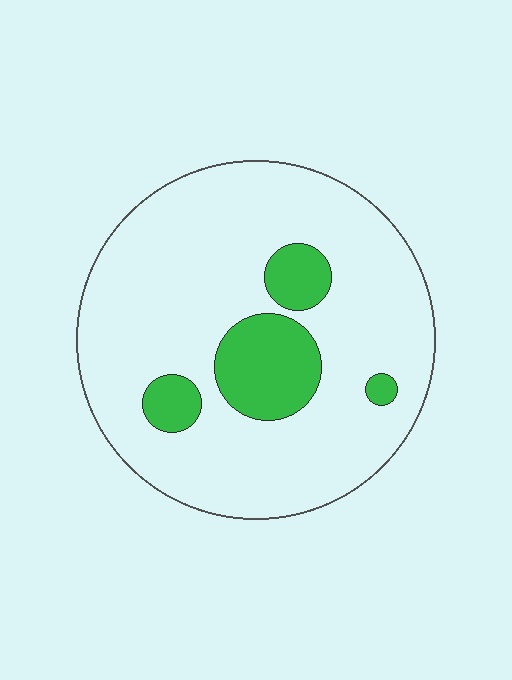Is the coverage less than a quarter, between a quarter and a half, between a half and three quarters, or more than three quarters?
Less than a quarter.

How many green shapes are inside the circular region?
4.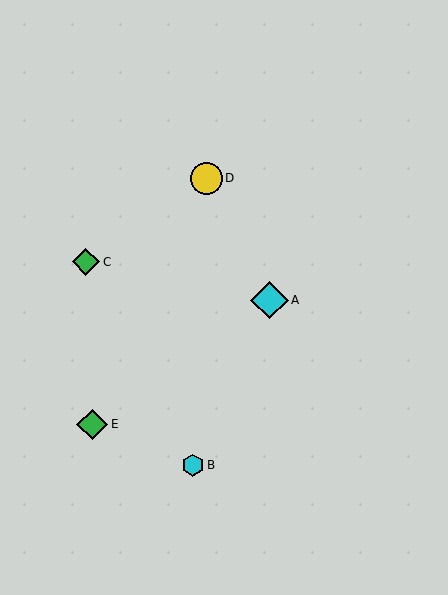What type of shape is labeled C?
Shape C is a green diamond.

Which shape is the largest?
The cyan diamond (labeled A) is the largest.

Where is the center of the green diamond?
The center of the green diamond is at (92, 424).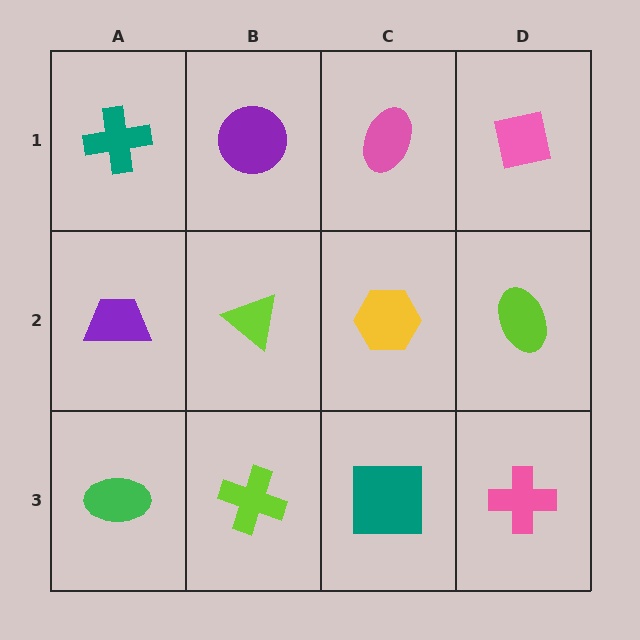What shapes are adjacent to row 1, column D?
A lime ellipse (row 2, column D), a pink ellipse (row 1, column C).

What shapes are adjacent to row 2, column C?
A pink ellipse (row 1, column C), a teal square (row 3, column C), a lime triangle (row 2, column B), a lime ellipse (row 2, column D).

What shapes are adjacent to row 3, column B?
A lime triangle (row 2, column B), a green ellipse (row 3, column A), a teal square (row 3, column C).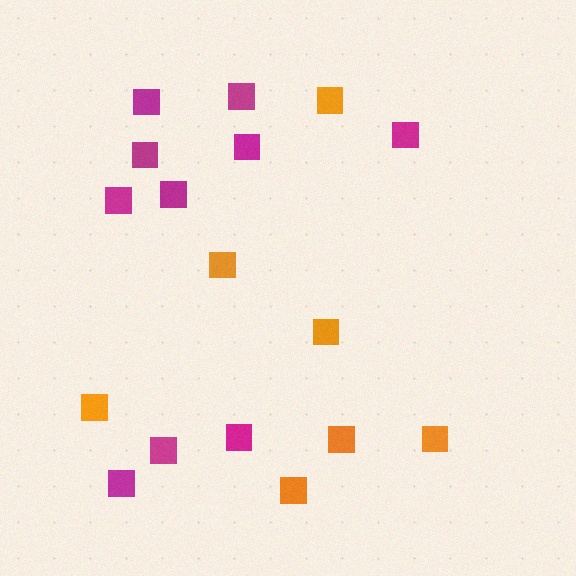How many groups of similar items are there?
There are 2 groups: one group of magenta squares (10) and one group of orange squares (7).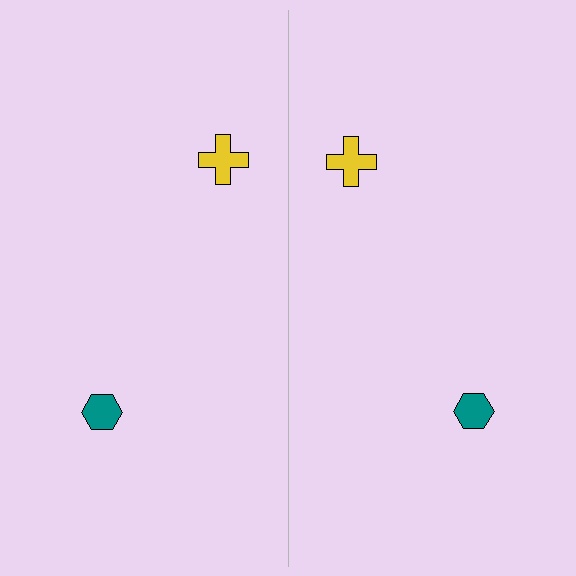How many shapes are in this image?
There are 4 shapes in this image.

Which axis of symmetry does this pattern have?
The pattern has a vertical axis of symmetry running through the center of the image.